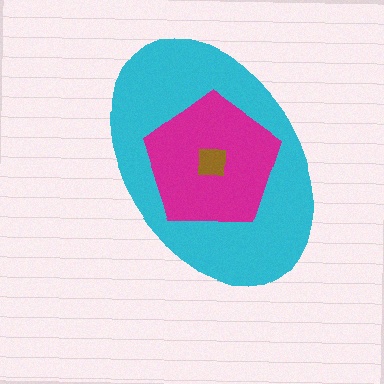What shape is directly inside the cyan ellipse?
The magenta pentagon.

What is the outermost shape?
The cyan ellipse.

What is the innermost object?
The brown square.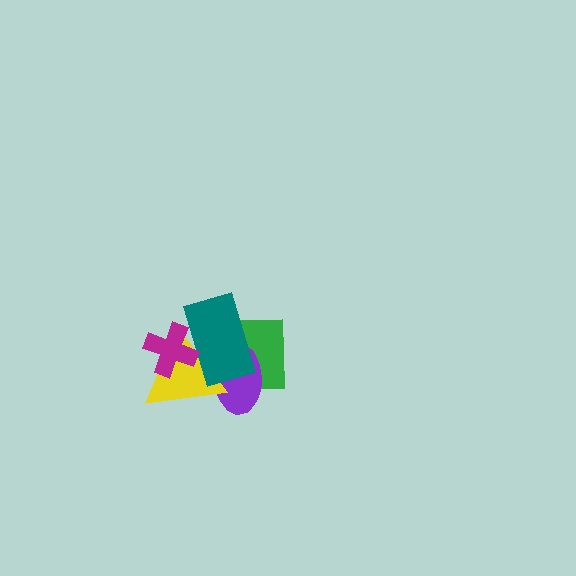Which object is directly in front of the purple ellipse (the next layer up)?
The yellow triangle is directly in front of the purple ellipse.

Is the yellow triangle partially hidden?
Yes, it is partially covered by another shape.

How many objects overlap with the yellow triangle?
4 objects overlap with the yellow triangle.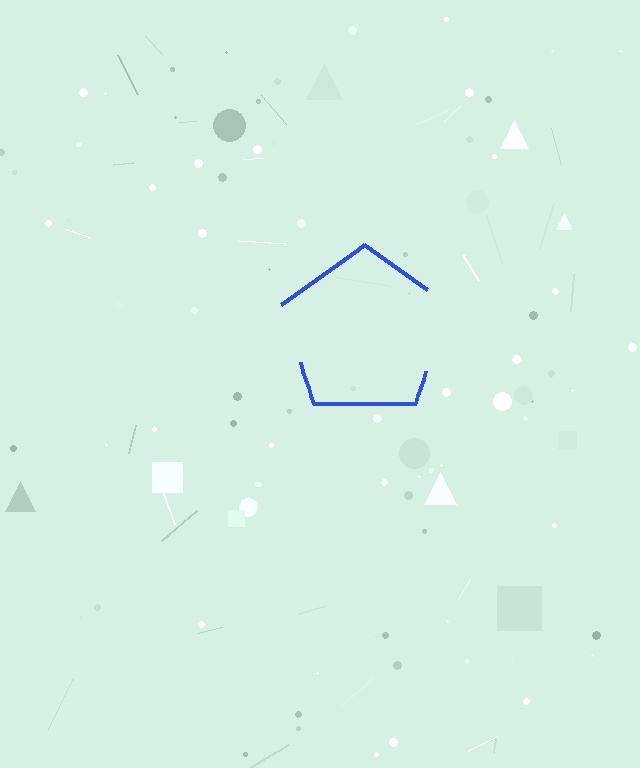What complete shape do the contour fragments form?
The contour fragments form a pentagon.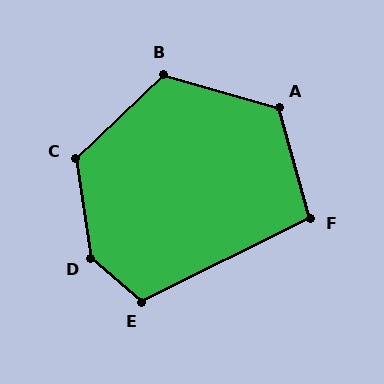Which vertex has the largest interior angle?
D, at approximately 139 degrees.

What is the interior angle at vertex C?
Approximately 125 degrees (obtuse).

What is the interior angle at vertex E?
Approximately 113 degrees (obtuse).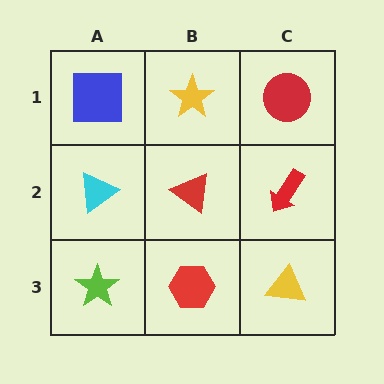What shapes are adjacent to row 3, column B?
A red triangle (row 2, column B), a lime star (row 3, column A), a yellow triangle (row 3, column C).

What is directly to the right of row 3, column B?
A yellow triangle.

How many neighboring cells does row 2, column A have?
3.